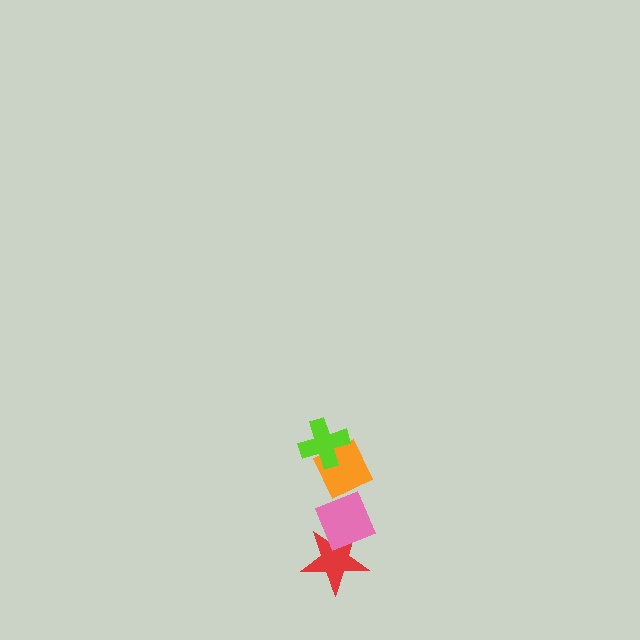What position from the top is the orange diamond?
The orange diamond is 2nd from the top.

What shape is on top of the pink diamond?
The orange diamond is on top of the pink diamond.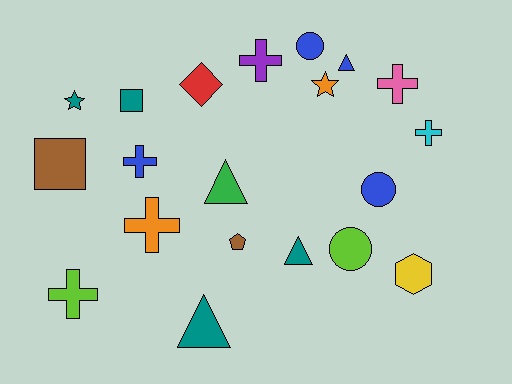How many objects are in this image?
There are 20 objects.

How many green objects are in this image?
There is 1 green object.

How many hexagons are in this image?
There is 1 hexagon.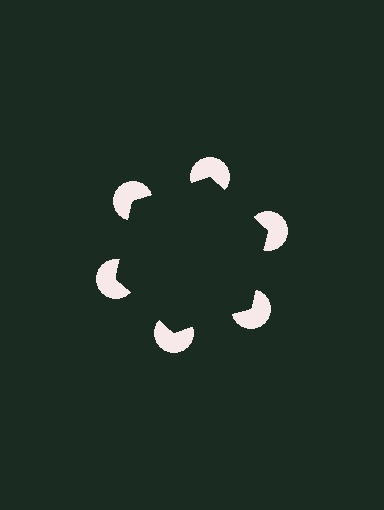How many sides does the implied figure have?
6 sides.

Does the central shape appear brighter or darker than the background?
It typically appears slightly darker than the background, even though no actual brightness change is drawn.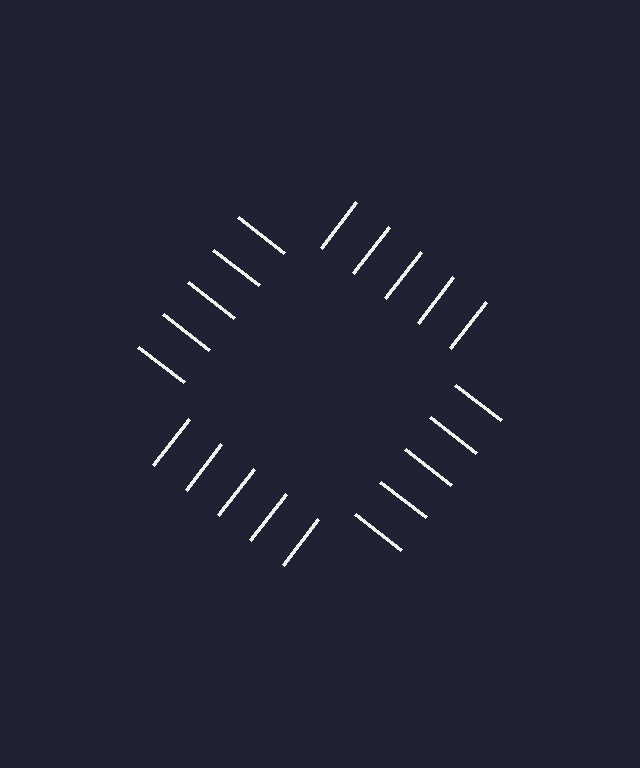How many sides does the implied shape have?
4 sides — the line-ends trace a square.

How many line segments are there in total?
20 — 5 along each of the 4 edges.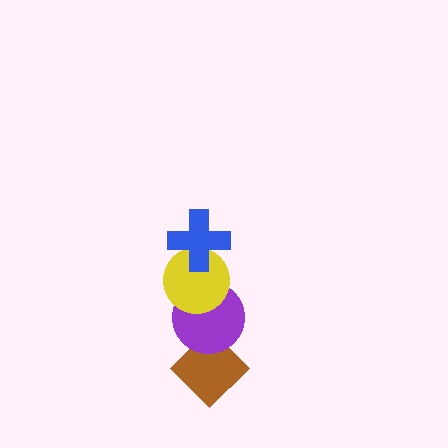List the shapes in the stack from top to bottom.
From top to bottom: the blue cross, the yellow circle, the purple circle, the brown diamond.